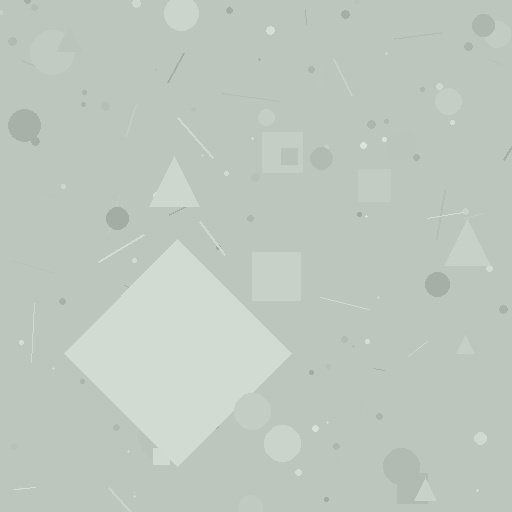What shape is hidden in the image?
A diamond is hidden in the image.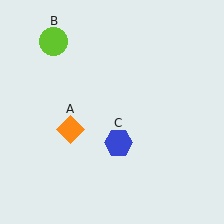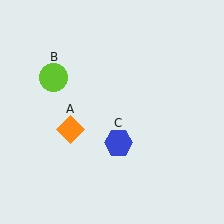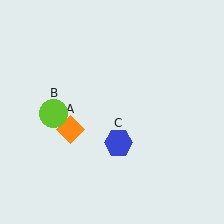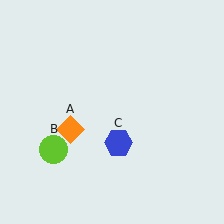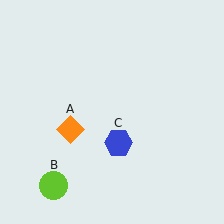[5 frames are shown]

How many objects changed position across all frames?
1 object changed position: lime circle (object B).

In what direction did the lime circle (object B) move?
The lime circle (object B) moved down.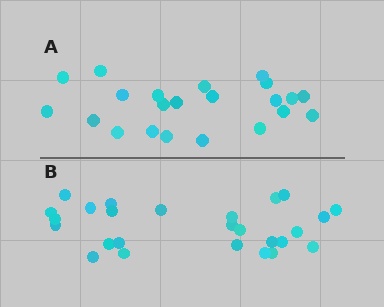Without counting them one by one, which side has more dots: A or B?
Region B (the bottom region) has more dots.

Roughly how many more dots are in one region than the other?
Region B has about 4 more dots than region A.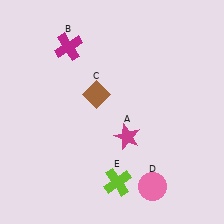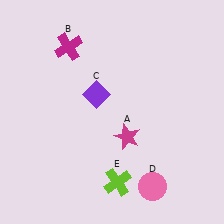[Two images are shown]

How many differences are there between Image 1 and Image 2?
There is 1 difference between the two images.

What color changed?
The diamond (C) changed from brown in Image 1 to purple in Image 2.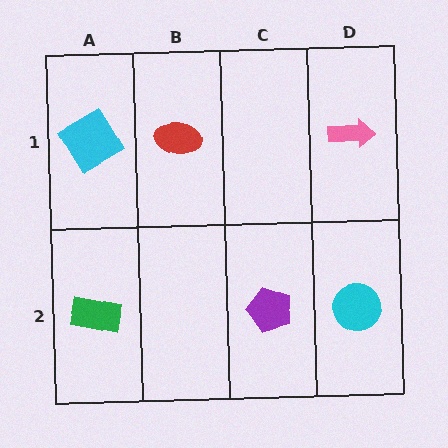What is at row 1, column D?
A pink arrow.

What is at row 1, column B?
A red ellipse.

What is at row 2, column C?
A purple pentagon.